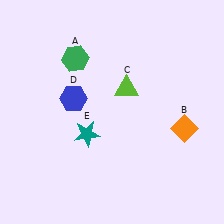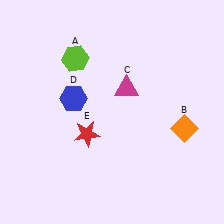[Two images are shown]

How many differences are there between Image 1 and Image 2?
There are 3 differences between the two images.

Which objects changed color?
A changed from green to lime. C changed from lime to magenta. E changed from teal to red.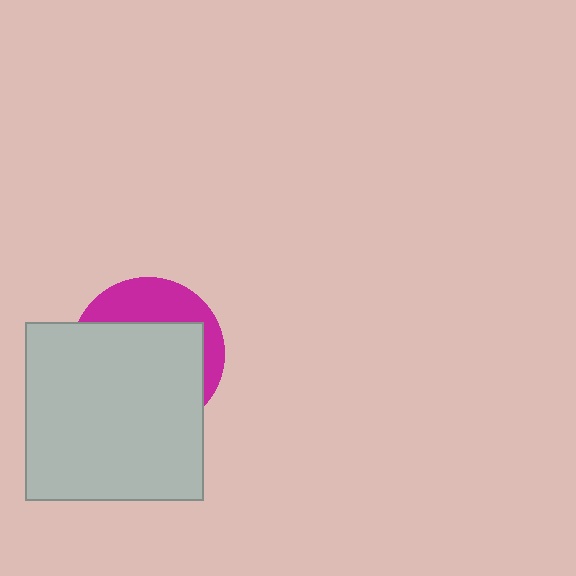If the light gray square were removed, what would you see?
You would see the complete magenta circle.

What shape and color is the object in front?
The object in front is a light gray square.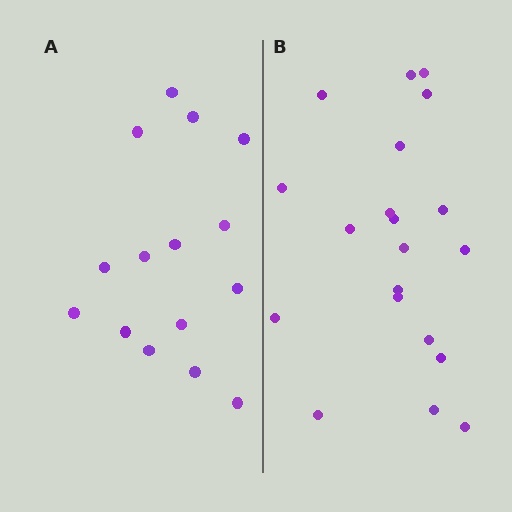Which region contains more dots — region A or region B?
Region B (the right region) has more dots.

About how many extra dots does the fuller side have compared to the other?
Region B has about 5 more dots than region A.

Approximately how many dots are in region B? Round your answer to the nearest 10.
About 20 dots.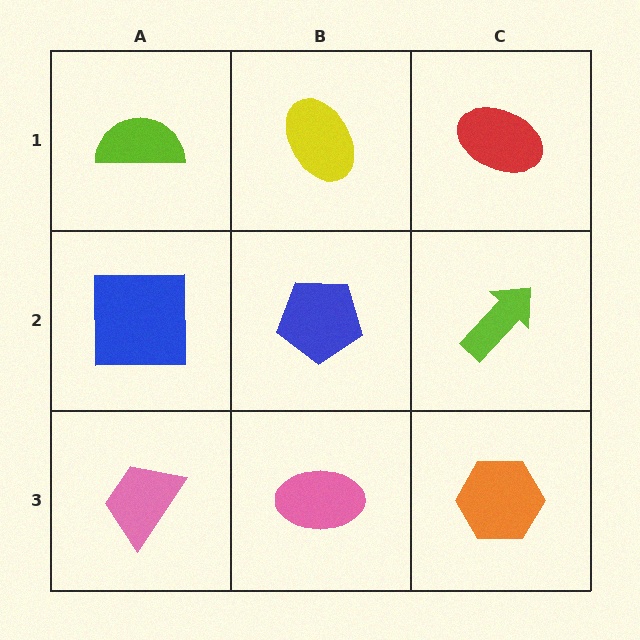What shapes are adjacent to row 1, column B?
A blue pentagon (row 2, column B), a lime semicircle (row 1, column A), a red ellipse (row 1, column C).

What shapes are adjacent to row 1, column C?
A lime arrow (row 2, column C), a yellow ellipse (row 1, column B).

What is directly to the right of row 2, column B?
A lime arrow.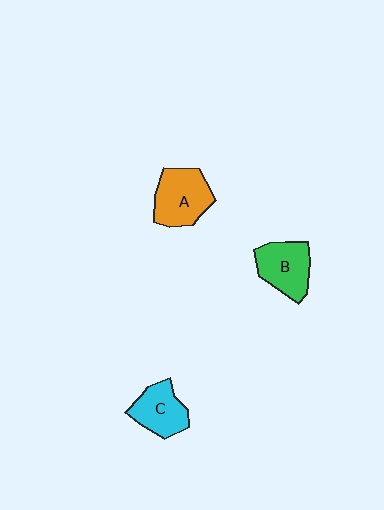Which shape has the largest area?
Shape A (orange).